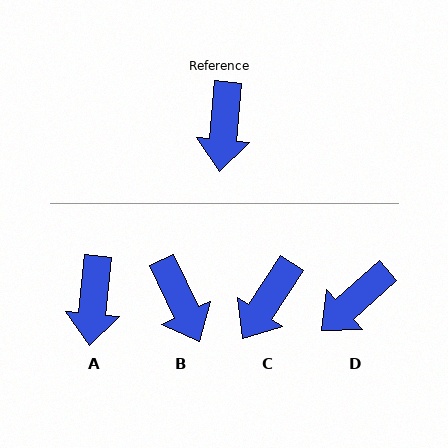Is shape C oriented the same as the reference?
No, it is off by about 28 degrees.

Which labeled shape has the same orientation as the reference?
A.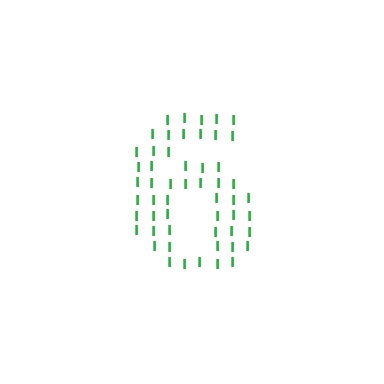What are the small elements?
The small elements are letter I's.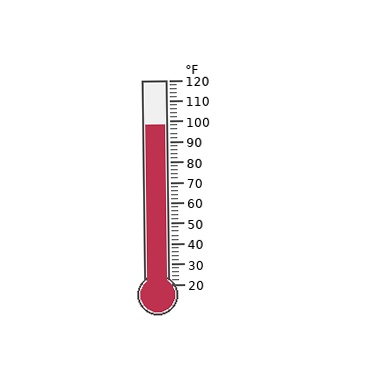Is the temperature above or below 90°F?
The temperature is above 90°F.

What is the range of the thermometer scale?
The thermometer scale ranges from 20°F to 120°F.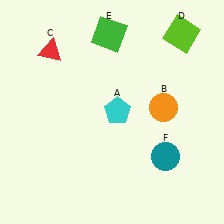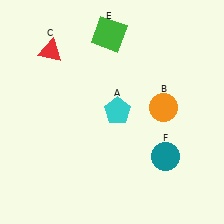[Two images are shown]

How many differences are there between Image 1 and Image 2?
There is 1 difference between the two images.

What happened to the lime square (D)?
The lime square (D) was removed in Image 2. It was in the top-right area of Image 1.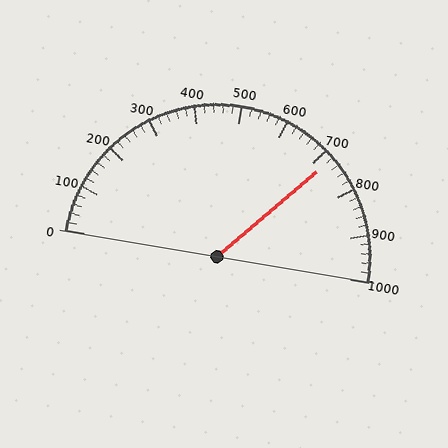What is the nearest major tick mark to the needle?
The nearest major tick mark is 700.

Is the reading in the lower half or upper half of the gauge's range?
The reading is in the upper half of the range (0 to 1000).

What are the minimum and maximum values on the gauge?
The gauge ranges from 0 to 1000.